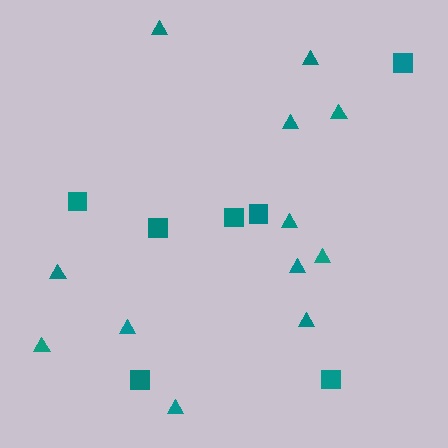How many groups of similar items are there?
There are 2 groups: one group of squares (7) and one group of triangles (12).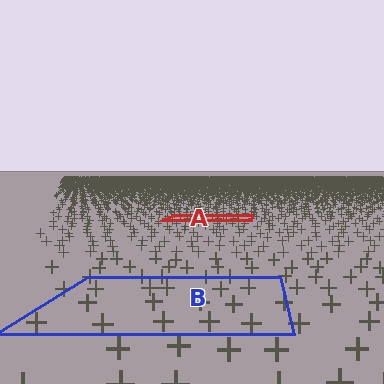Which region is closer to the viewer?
Region B is closer. The texture elements there are larger and more spread out.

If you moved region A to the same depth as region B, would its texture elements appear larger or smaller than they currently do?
They would appear larger. At a closer depth, the same texture elements are projected at a bigger on-screen size.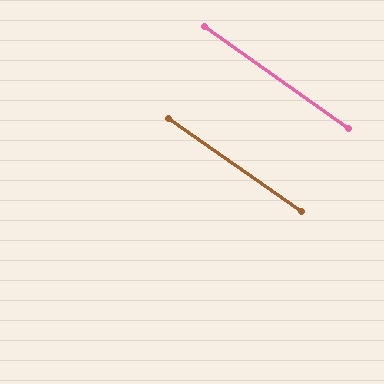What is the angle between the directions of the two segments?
Approximately 0 degrees.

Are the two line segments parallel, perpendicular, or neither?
Parallel — their directions differ by only 0.5°.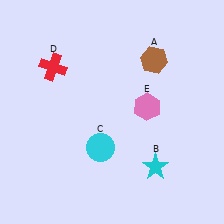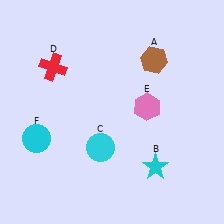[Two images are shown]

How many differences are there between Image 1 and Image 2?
There is 1 difference between the two images.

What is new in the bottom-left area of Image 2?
A cyan circle (F) was added in the bottom-left area of Image 2.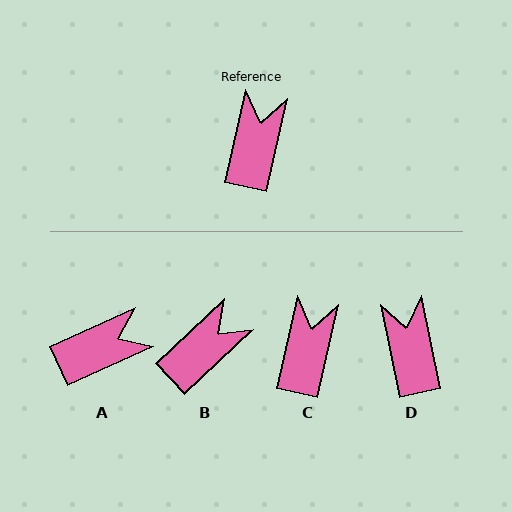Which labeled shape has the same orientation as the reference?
C.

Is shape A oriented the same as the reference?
No, it is off by about 53 degrees.